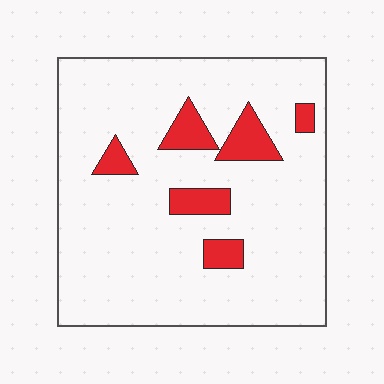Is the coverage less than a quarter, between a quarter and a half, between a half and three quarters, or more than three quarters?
Less than a quarter.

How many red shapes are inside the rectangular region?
6.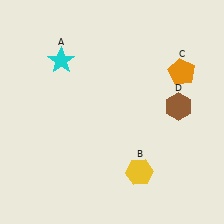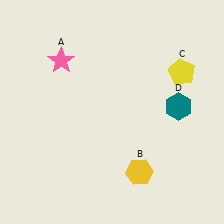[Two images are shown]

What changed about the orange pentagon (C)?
In Image 1, C is orange. In Image 2, it changed to yellow.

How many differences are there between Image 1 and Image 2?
There are 3 differences between the two images.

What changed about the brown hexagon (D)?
In Image 1, D is brown. In Image 2, it changed to teal.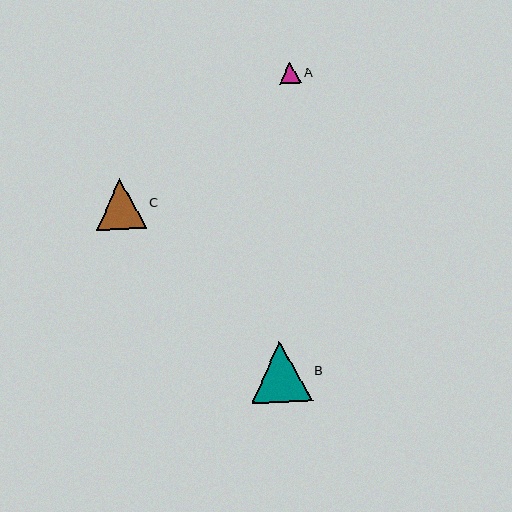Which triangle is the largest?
Triangle B is the largest with a size of approximately 60 pixels.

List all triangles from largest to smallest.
From largest to smallest: B, C, A.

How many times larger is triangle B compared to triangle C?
Triangle B is approximately 1.2 times the size of triangle C.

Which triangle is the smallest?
Triangle A is the smallest with a size of approximately 22 pixels.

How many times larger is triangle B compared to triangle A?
Triangle B is approximately 2.8 times the size of triangle A.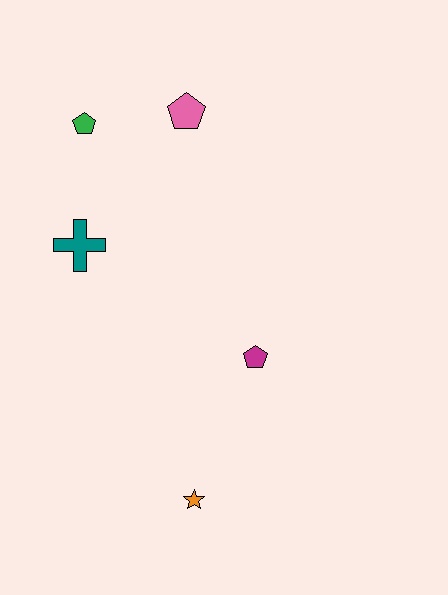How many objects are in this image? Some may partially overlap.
There are 5 objects.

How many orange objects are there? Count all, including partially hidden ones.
There is 1 orange object.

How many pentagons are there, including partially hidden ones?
There are 3 pentagons.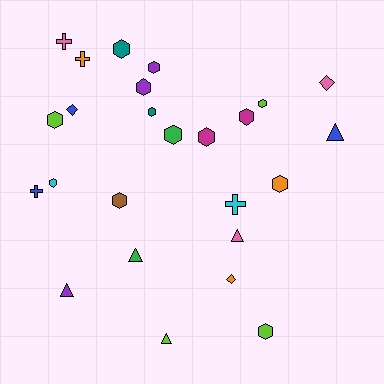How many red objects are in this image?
There are no red objects.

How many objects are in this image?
There are 25 objects.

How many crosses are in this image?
There are 4 crosses.